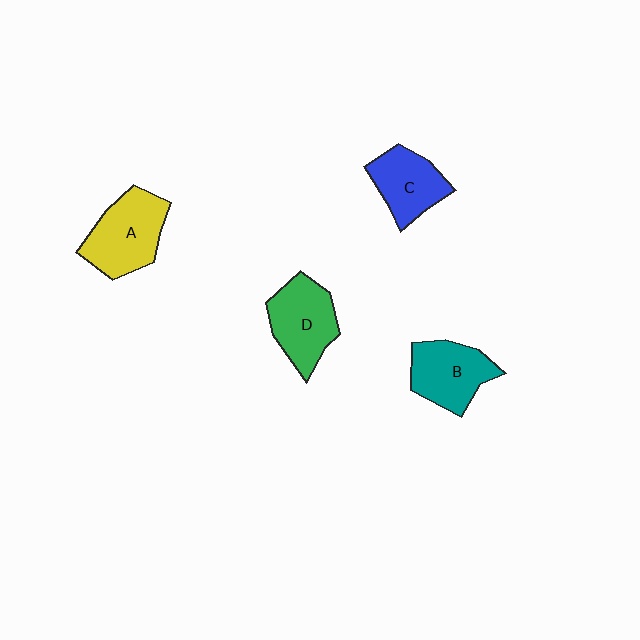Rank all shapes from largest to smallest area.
From largest to smallest: A (yellow), D (green), B (teal), C (blue).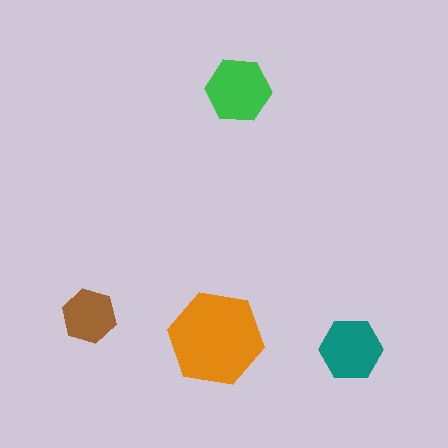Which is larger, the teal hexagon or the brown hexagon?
The teal one.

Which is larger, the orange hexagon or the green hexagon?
The orange one.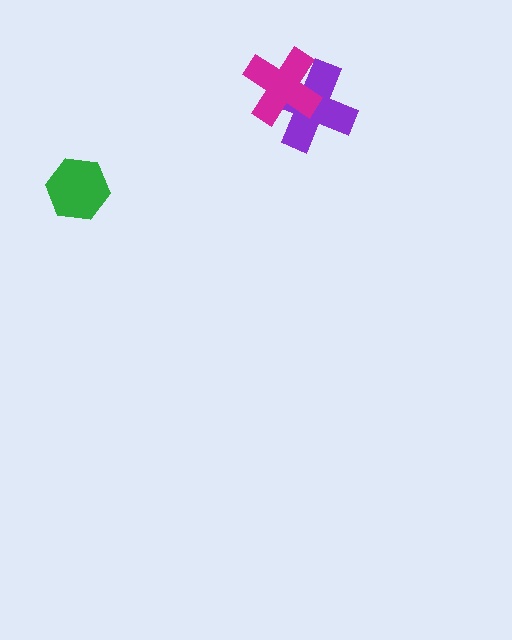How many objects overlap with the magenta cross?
1 object overlaps with the magenta cross.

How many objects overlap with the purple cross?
1 object overlaps with the purple cross.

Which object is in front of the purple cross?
The magenta cross is in front of the purple cross.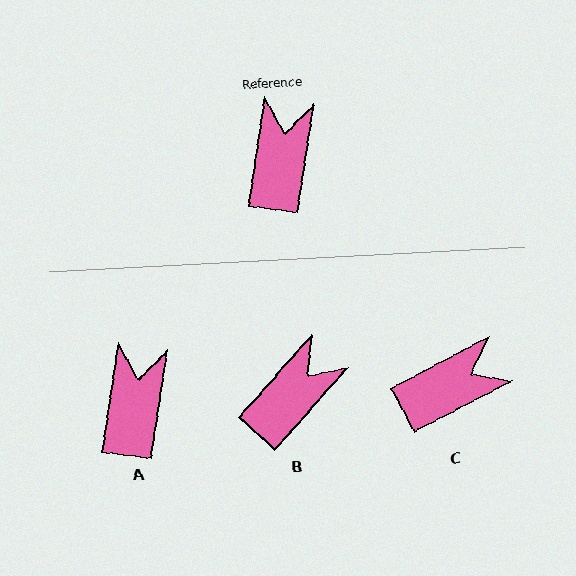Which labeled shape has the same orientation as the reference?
A.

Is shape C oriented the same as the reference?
No, it is off by about 54 degrees.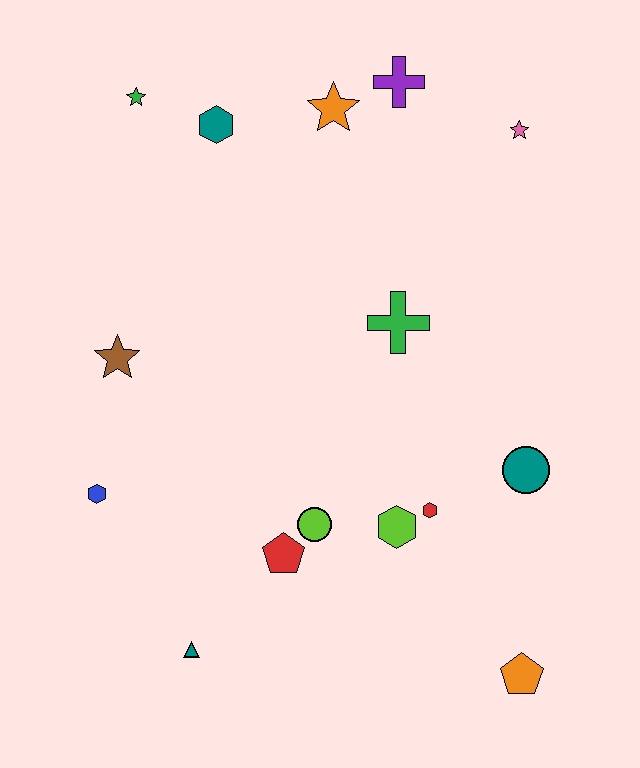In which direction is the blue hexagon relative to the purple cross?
The blue hexagon is below the purple cross.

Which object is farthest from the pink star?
The teal triangle is farthest from the pink star.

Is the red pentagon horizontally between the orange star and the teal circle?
No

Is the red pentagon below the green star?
Yes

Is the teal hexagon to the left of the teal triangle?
No